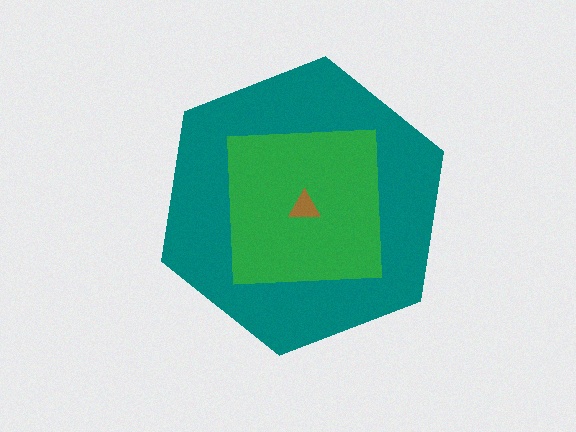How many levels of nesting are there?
3.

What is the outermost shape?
The teal hexagon.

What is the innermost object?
The brown triangle.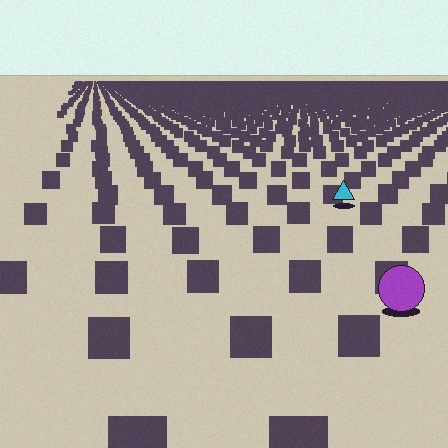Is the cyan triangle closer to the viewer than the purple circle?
No. The purple circle is closer — you can tell from the texture gradient: the ground texture is coarser near it.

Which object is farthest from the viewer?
The cyan triangle is farthest from the viewer. It appears smaller and the ground texture around it is denser.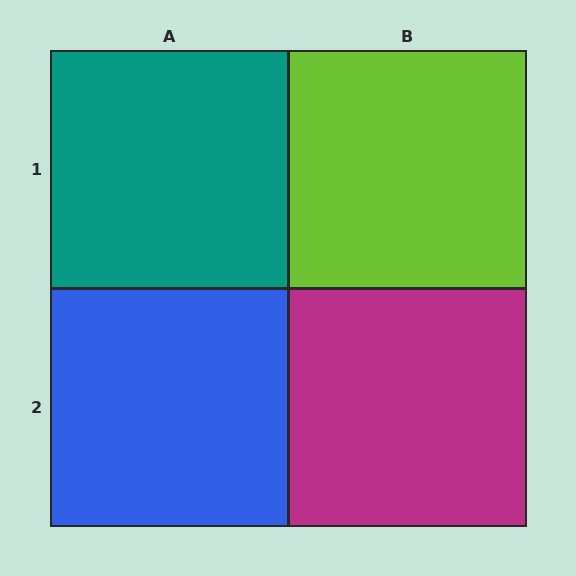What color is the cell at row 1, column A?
Teal.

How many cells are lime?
1 cell is lime.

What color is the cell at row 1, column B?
Lime.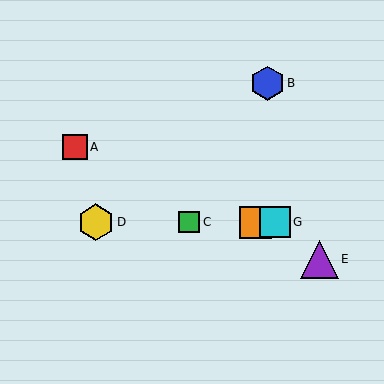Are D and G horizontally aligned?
Yes, both are at y≈222.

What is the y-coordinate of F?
Object F is at y≈222.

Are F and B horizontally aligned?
No, F is at y≈222 and B is at y≈83.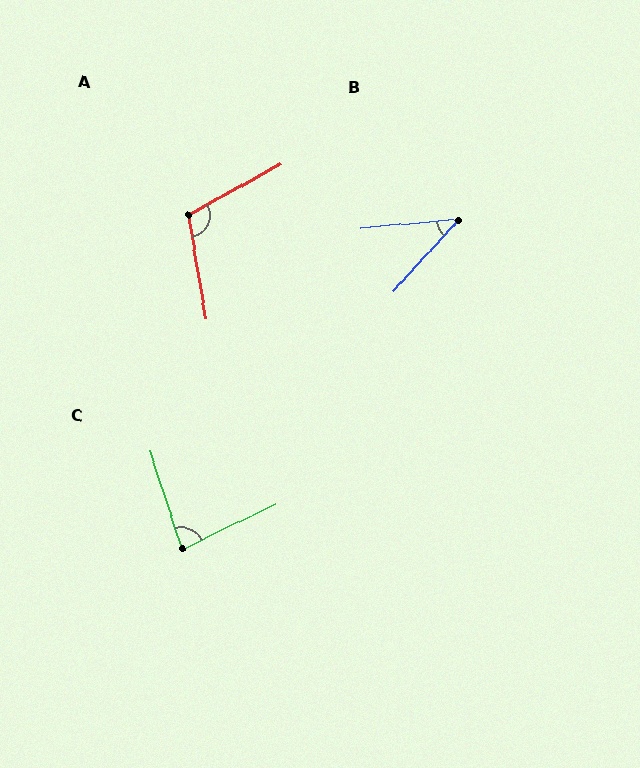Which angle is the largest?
A, at approximately 109 degrees.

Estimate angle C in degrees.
Approximately 82 degrees.